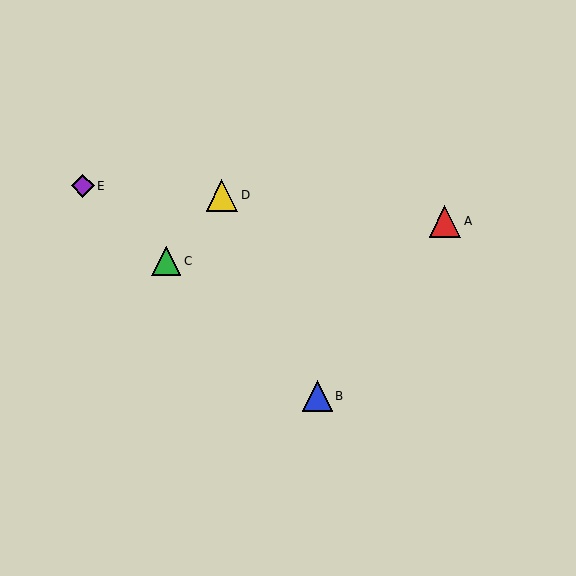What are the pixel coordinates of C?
Object C is at (166, 261).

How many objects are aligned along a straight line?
3 objects (B, C, E) are aligned along a straight line.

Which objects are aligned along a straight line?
Objects B, C, E are aligned along a straight line.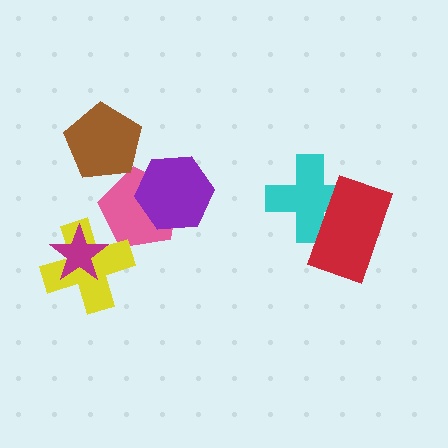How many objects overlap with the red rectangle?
1 object overlaps with the red rectangle.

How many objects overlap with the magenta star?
1 object overlaps with the magenta star.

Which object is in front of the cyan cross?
The red rectangle is in front of the cyan cross.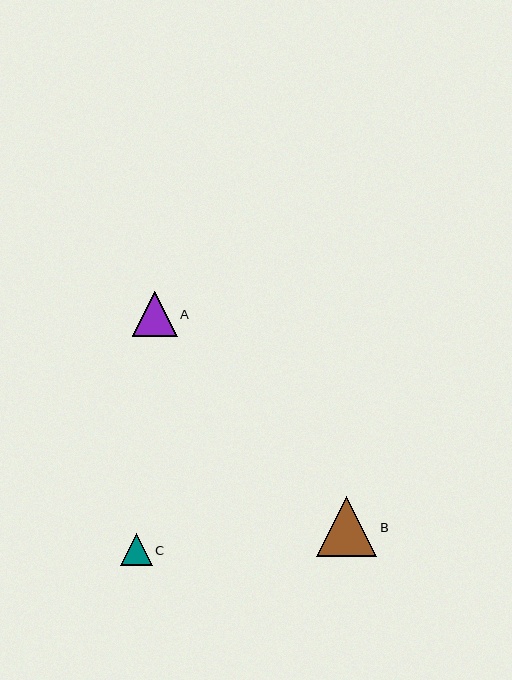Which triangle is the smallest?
Triangle C is the smallest with a size of approximately 32 pixels.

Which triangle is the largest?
Triangle B is the largest with a size of approximately 60 pixels.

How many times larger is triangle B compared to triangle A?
Triangle B is approximately 1.3 times the size of triangle A.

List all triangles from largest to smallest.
From largest to smallest: B, A, C.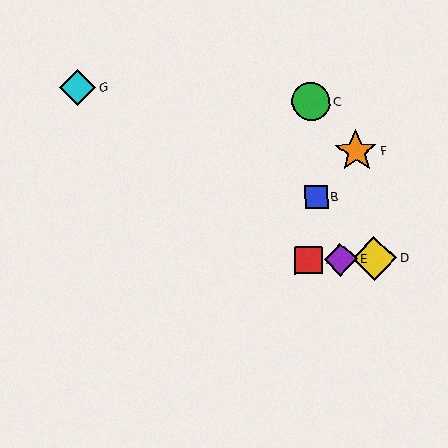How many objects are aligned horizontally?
3 objects (A, D, E) are aligned horizontally.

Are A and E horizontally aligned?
Yes, both are at y≈260.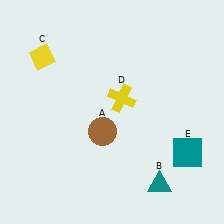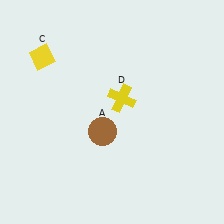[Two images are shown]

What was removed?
The teal triangle (B), the teal square (E) were removed in Image 2.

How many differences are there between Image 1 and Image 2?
There are 2 differences between the two images.